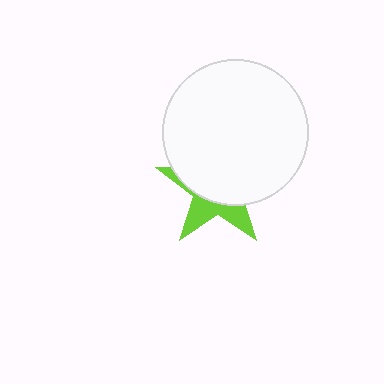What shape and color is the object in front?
The object in front is a white circle.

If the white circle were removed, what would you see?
You would see the complete lime star.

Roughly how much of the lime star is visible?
A small part of it is visible (roughly 35%).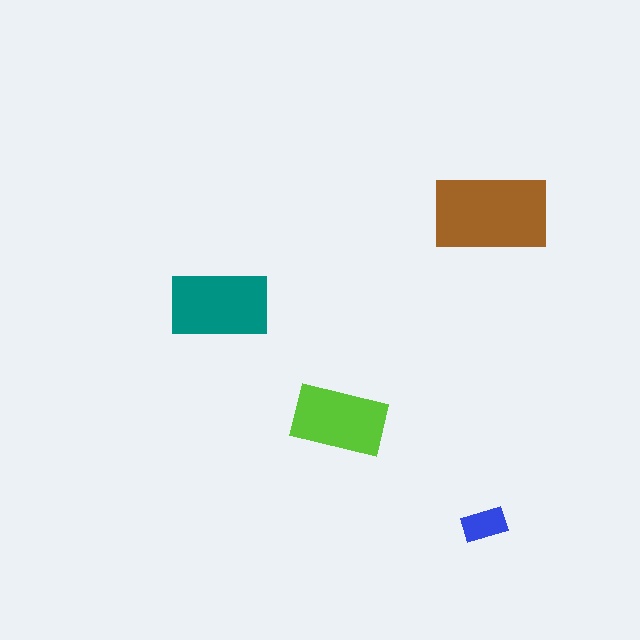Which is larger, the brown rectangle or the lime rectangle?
The brown one.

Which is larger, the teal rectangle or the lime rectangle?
The teal one.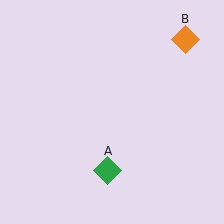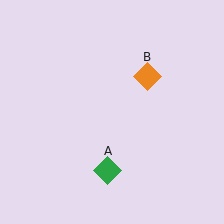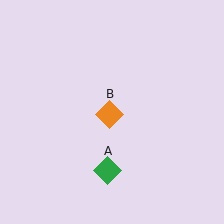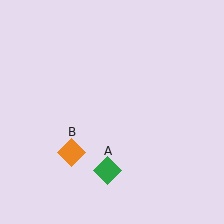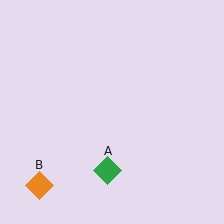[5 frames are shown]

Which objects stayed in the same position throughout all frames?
Green diamond (object A) remained stationary.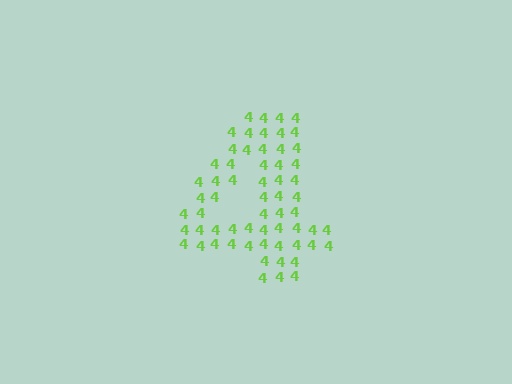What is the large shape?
The large shape is the digit 4.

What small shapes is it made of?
It is made of small digit 4's.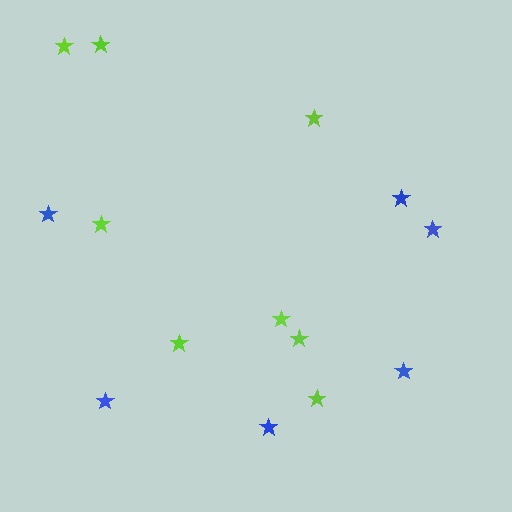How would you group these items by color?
There are 2 groups: one group of blue stars (6) and one group of lime stars (8).